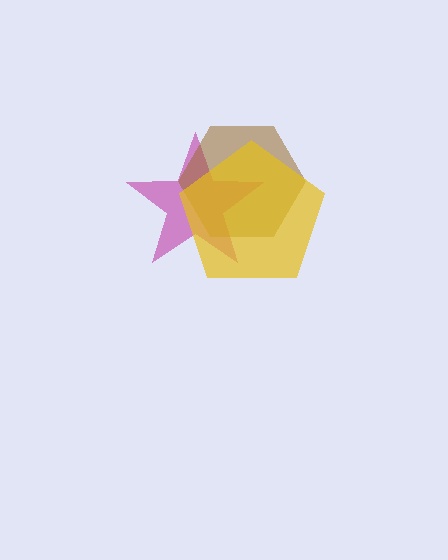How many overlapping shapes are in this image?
There are 3 overlapping shapes in the image.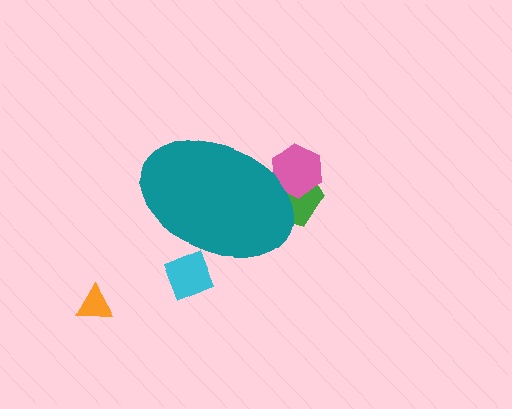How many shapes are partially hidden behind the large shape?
3 shapes are partially hidden.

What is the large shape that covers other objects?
A teal ellipse.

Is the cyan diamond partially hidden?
Yes, the cyan diamond is partially hidden behind the teal ellipse.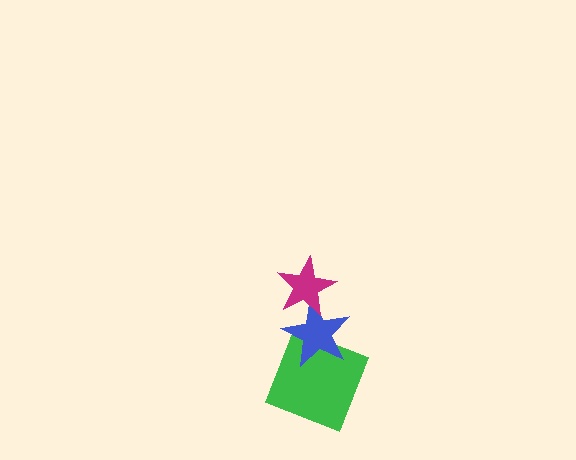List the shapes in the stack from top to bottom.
From top to bottom: the magenta star, the blue star, the green square.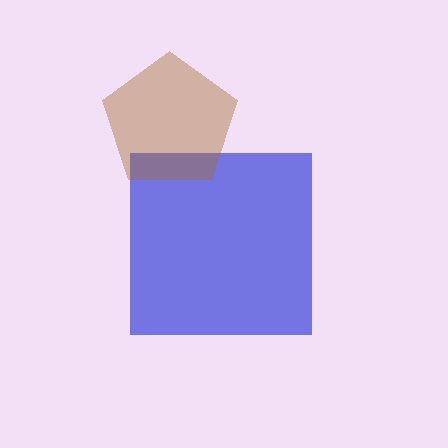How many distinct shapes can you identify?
There are 2 distinct shapes: a blue square, a brown pentagon.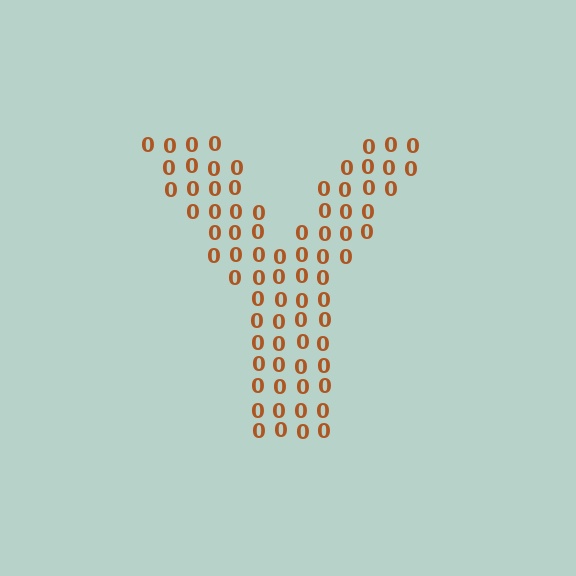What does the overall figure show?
The overall figure shows the letter Y.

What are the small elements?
The small elements are digit 0's.